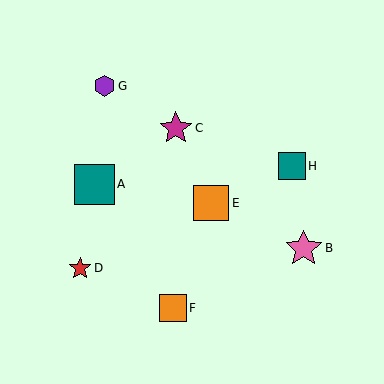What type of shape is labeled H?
Shape H is a teal square.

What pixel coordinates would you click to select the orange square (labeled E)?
Click at (211, 203) to select the orange square E.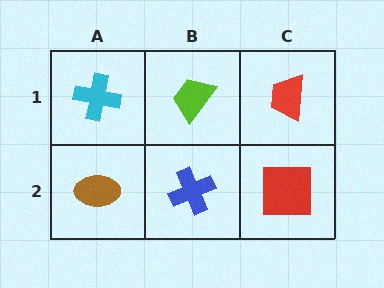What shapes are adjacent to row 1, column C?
A red square (row 2, column C), a lime trapezoid (row 1, column B).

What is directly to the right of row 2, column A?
A blue cross.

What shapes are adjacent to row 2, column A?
A cyan cross (row 1, column A), a blue cross (row 2, column B).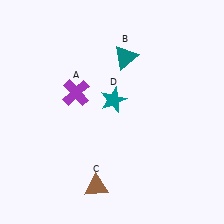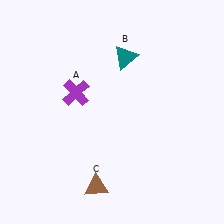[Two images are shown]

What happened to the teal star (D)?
The teal star (D) was removed in Image 2. It was in the top-right area of Image 1.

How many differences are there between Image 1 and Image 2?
There is 1 difference between the two images.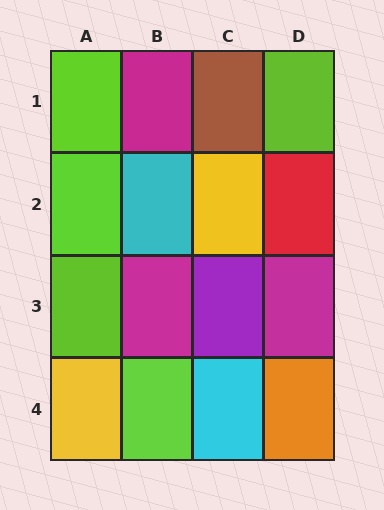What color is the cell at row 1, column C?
Brown.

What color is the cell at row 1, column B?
Magenta.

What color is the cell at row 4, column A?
Yellow.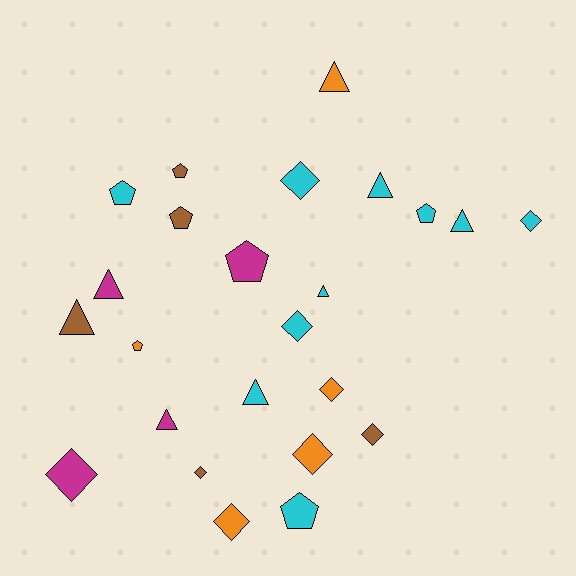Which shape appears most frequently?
Diamond, with 9 objects.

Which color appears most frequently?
Cyan, with 10 objects.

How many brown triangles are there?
There is 1 brown triangle.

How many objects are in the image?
There are 24 objects.